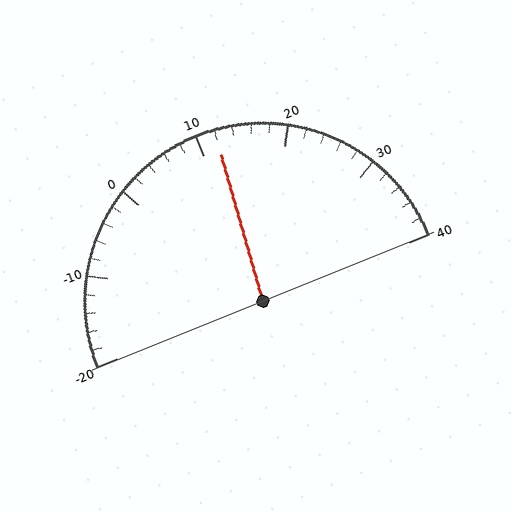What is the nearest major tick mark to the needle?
The nearest major tick mark is 10.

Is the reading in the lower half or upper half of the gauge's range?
The reading is in the upper half of the range (-20 to 40).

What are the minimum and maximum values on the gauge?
The gauge ranges from -20 to 40.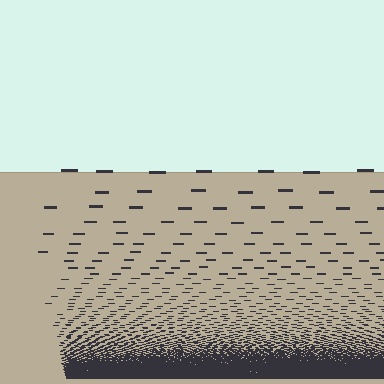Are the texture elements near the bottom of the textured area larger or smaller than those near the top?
Smaller. The gradient is inverted — elements near the bottom are smaller and denser.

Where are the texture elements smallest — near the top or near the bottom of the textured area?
Near the bottom.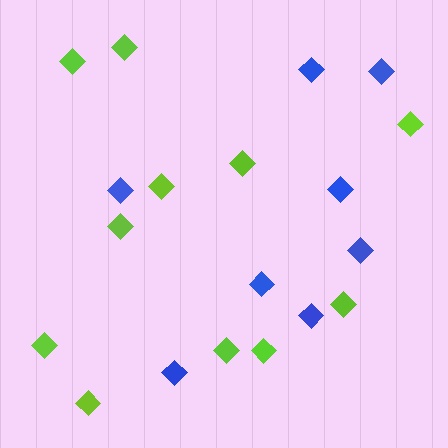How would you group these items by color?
There are 2 groups: one group of lime diamonds (11) and one group of blue diamonds (8).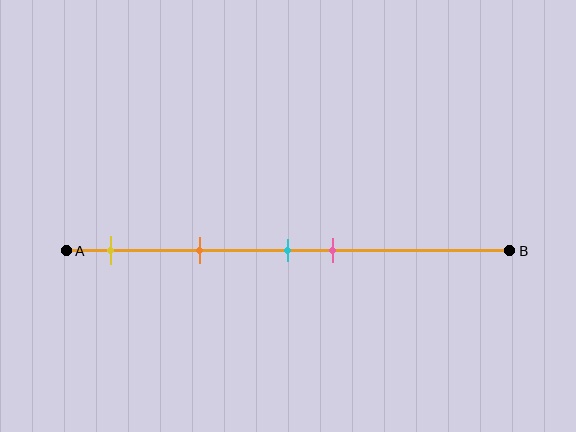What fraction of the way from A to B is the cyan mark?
The cyan mark is approximately 50% (0.5) of the way from A to B.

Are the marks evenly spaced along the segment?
No, the marks are not evenly spaced.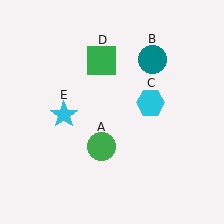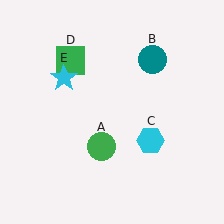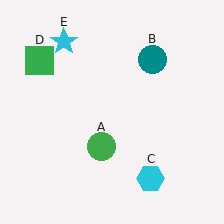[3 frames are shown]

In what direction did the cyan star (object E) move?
The cyan star (object E) moved up.